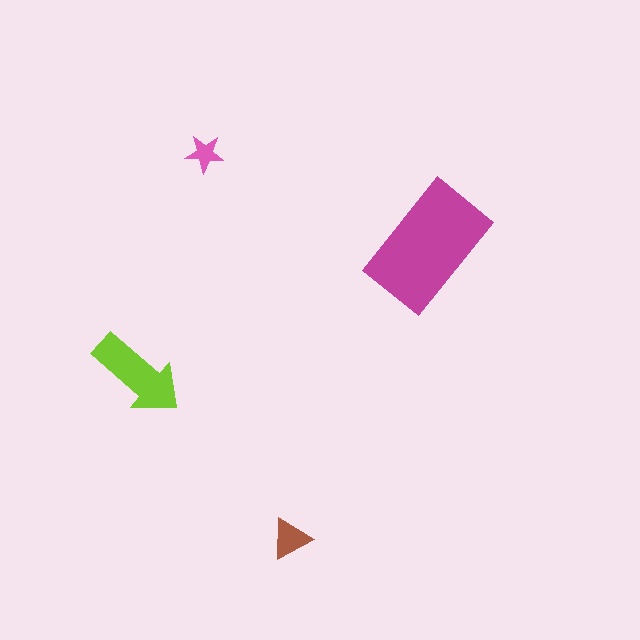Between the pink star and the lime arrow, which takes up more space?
The lime arrow.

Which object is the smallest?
The pink star.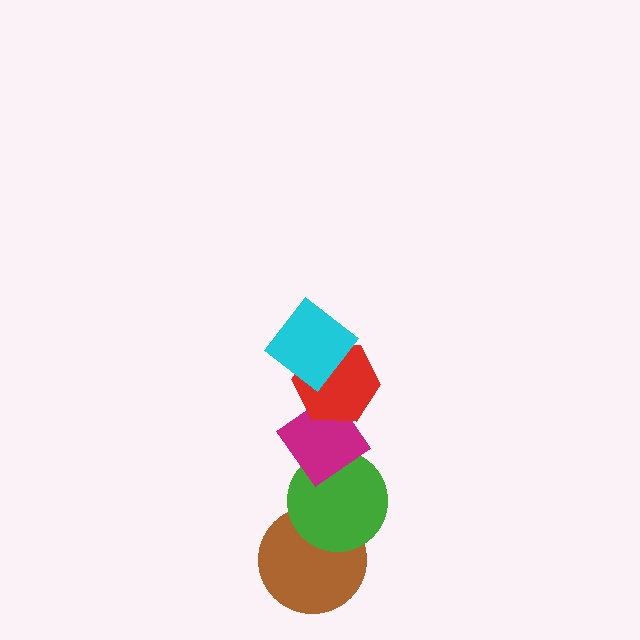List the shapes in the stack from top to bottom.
From top to bottom: the cyan diamond, the red hexagon, the magenta diamond, the green circle, the brown circle.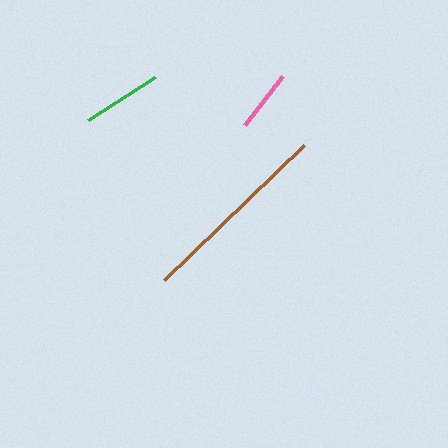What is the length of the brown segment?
The brown segment is approximately 195 pixels long.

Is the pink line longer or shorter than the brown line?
The brown line is longer than the pink line.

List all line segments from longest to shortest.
From longest to shortest: brown, green, pink.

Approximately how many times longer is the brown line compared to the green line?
The brown line is approximately 2.4 times the length of the green line.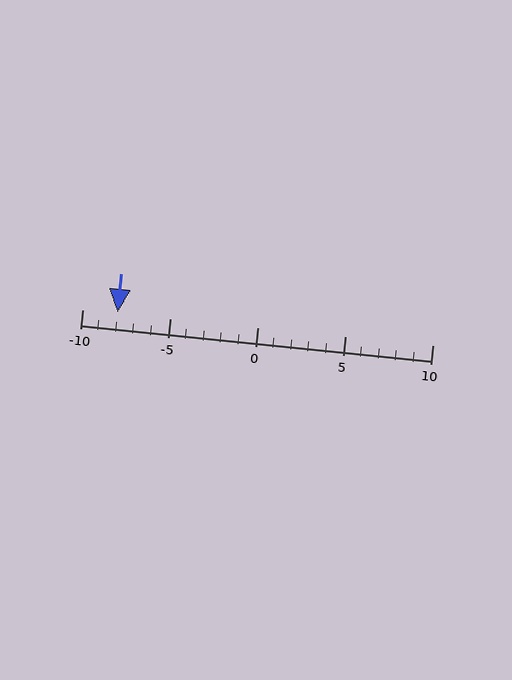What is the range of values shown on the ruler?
The ruler shows values from -10 to 10.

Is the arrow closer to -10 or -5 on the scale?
The arrow is closer to -10.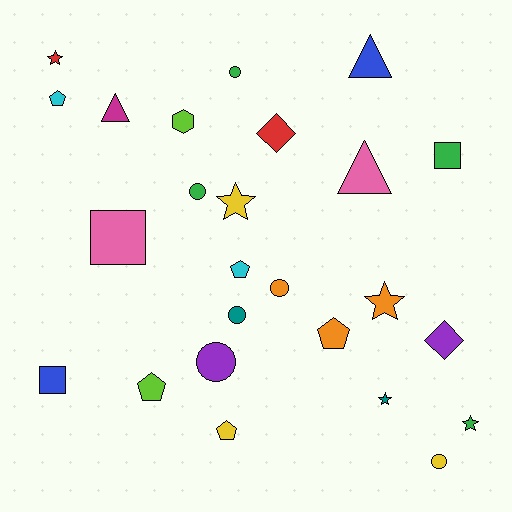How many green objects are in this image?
There are 4 green objects.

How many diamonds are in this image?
There are 2 diamonds.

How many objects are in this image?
There are 25 objects.